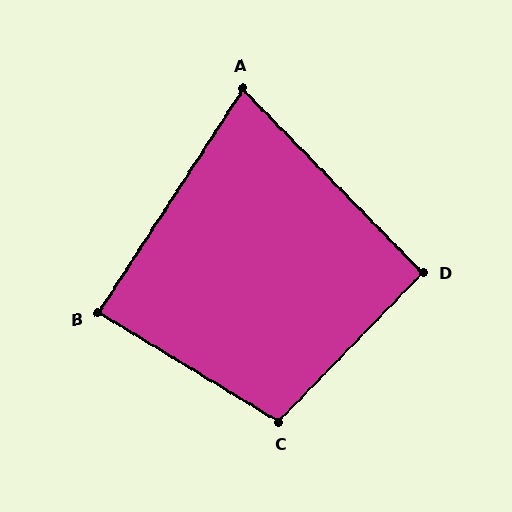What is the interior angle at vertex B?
Approximately 89 degrees (approximately right).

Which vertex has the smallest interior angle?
A, at approximately 77 degrees.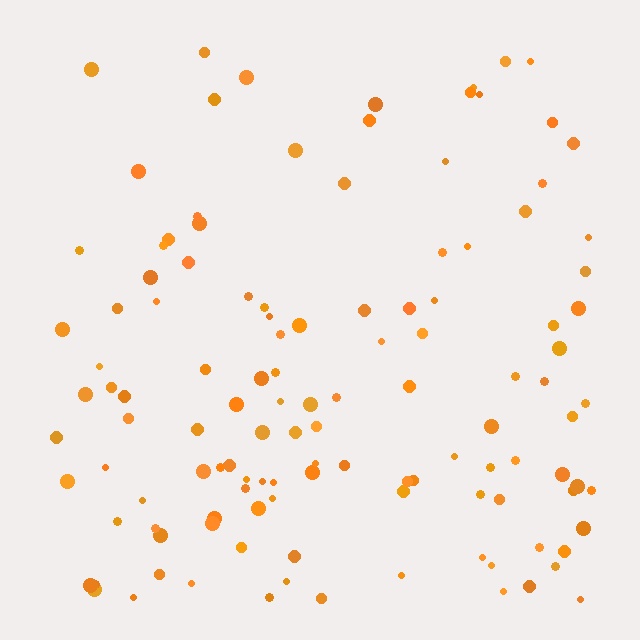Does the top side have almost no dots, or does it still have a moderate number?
Still a moderate number, just noticeably fewer than the bottom.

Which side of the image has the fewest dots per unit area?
The top.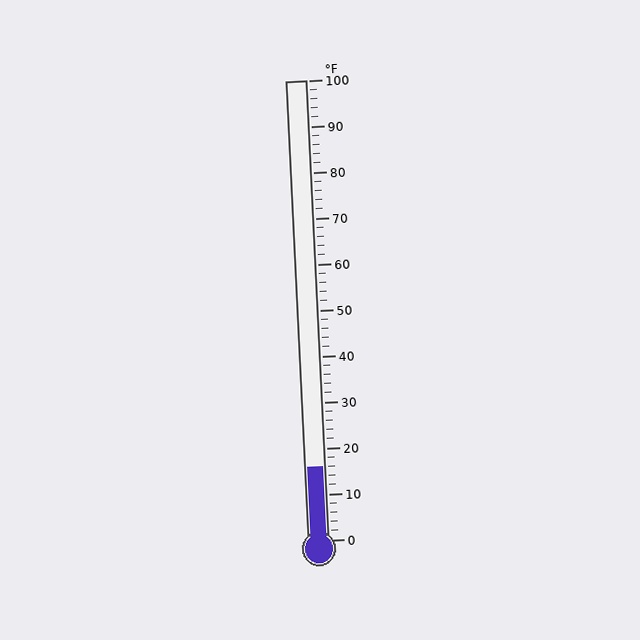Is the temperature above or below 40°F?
The temperature is below 40°F.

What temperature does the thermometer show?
The thermometer shows approximately 16°F.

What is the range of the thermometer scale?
The thermometer scale ranges from 0°F to 100°F.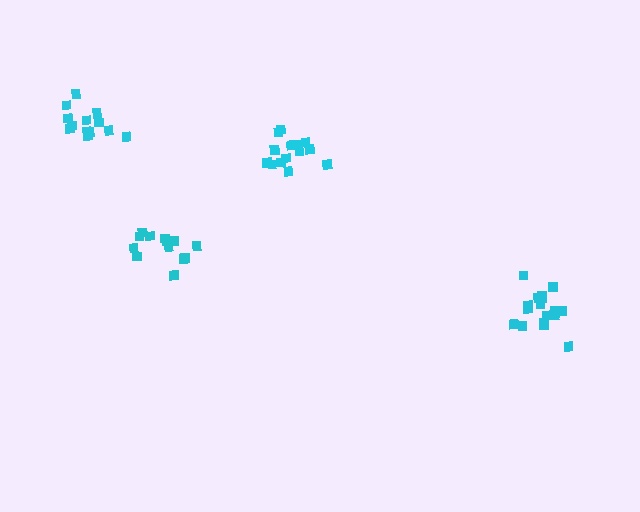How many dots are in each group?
Group 1: 13 dots, Group 2: 15 dots, Group 3: 19 dots, Group 4: 14 dots (61 total).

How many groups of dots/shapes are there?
There are 4 groups.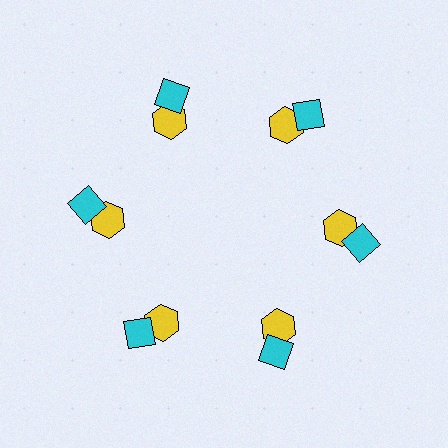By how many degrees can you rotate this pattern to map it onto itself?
The pattern maps onto itself every 60 degrees of rotation.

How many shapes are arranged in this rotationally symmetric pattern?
There are 12 shapes, arranged in 6 groups of 2.